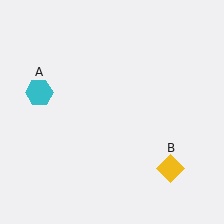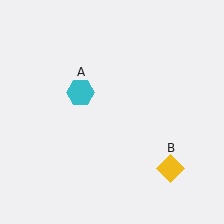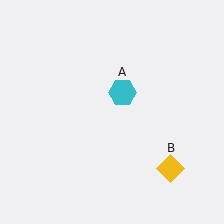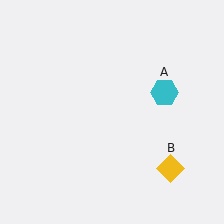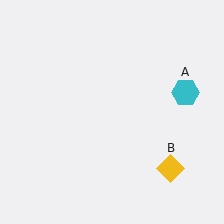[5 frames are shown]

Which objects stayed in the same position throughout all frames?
Yellow diamond (object B) remained stationary.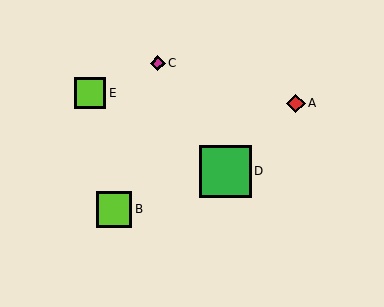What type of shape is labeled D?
Shape D is a green square.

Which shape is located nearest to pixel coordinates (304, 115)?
The red diamond (labeled A) at (296, 103) is nearest to that location.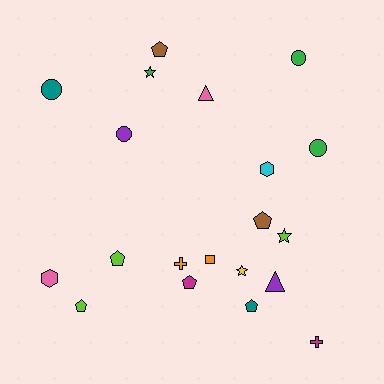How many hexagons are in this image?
There are 2 hexagons.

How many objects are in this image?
There are 20 objects.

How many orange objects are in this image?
There are 2 orange objects.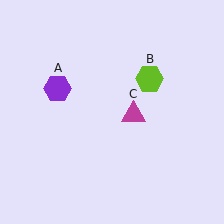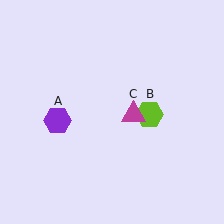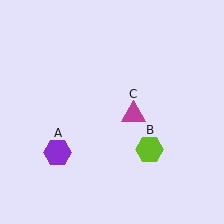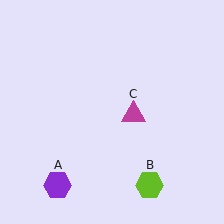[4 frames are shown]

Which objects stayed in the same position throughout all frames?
Magenta triangle (object C) remained stationary.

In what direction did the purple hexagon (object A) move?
The purple hexagon (object A) moved down.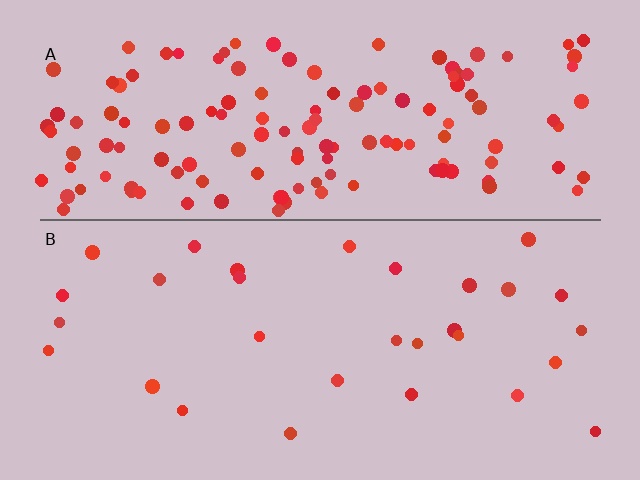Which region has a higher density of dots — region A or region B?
A (the top).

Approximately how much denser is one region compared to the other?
Approximately 4.7× — region A over region B.